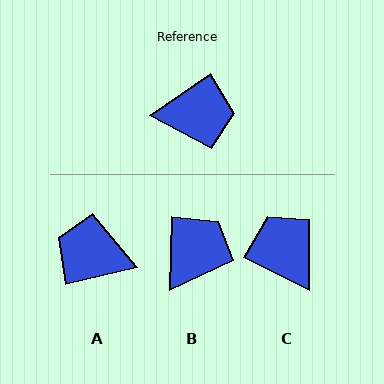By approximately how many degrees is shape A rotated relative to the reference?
Approximately 158 degrees counter-clockwise.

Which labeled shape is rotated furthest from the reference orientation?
A, about 158 degrees away.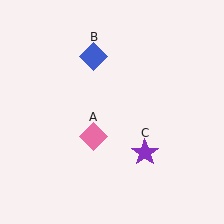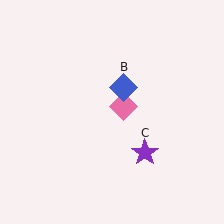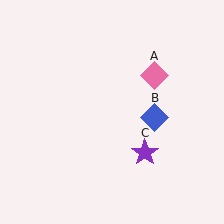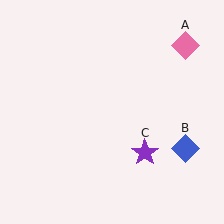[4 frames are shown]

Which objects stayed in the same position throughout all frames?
Purple star (object C) remained stationary.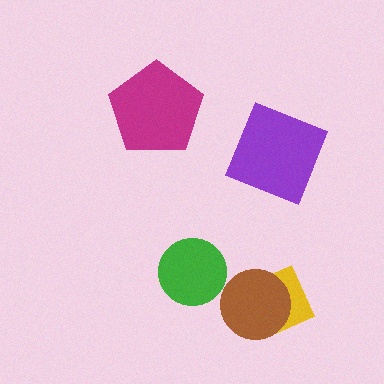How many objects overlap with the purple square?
0 objects overlap with the purple square.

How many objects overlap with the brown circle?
1 object overlaps with the brown circle.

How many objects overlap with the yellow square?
1 object overlaps with the yellow square.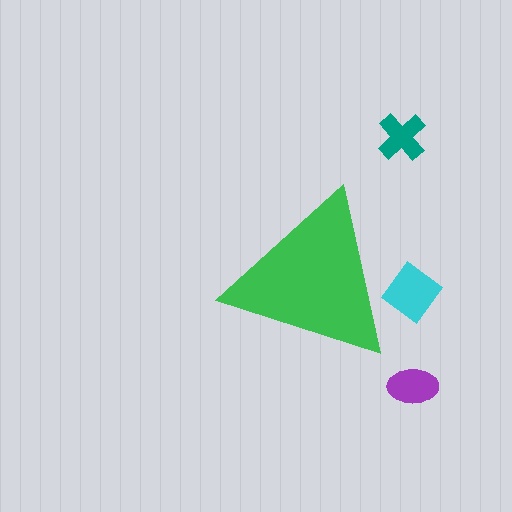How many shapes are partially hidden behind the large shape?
1 shape is partially hidden.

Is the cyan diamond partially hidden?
Yes, the cyan diamond is partially hidden behind the green triangle.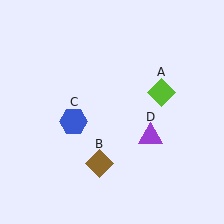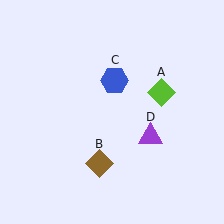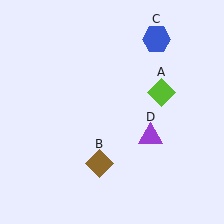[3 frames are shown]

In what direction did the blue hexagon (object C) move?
The blue hexagon (object C) moved up and to the right.